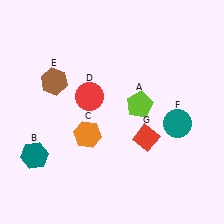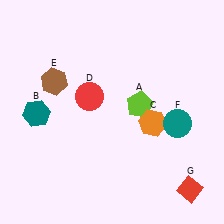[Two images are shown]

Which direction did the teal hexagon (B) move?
The teal hexagon (B) moved up.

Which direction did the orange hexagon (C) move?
The orange hexagon (C) moved right.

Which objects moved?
The objects that moved are: the teal hexagon (B), the orange hexagon (C), the red diamond (G).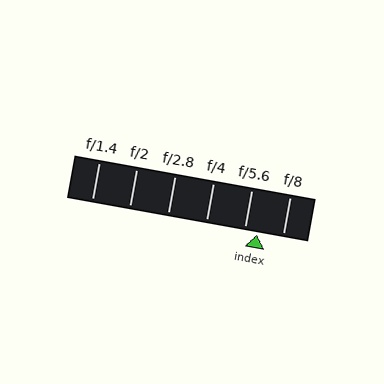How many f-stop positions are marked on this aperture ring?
There are 6 f-stop positions marked.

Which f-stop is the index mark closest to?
The index mark is closest to f/5.6.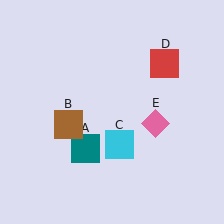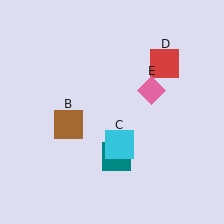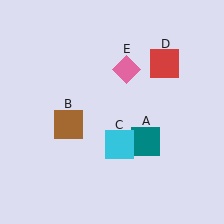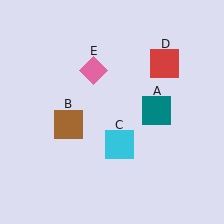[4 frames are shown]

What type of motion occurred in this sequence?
The teal square (object A), pink diamond (object E) rotated counterclockwise around the center of the scene.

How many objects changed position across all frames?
2 objects changed position: teal square (object A), pink diamond (object E).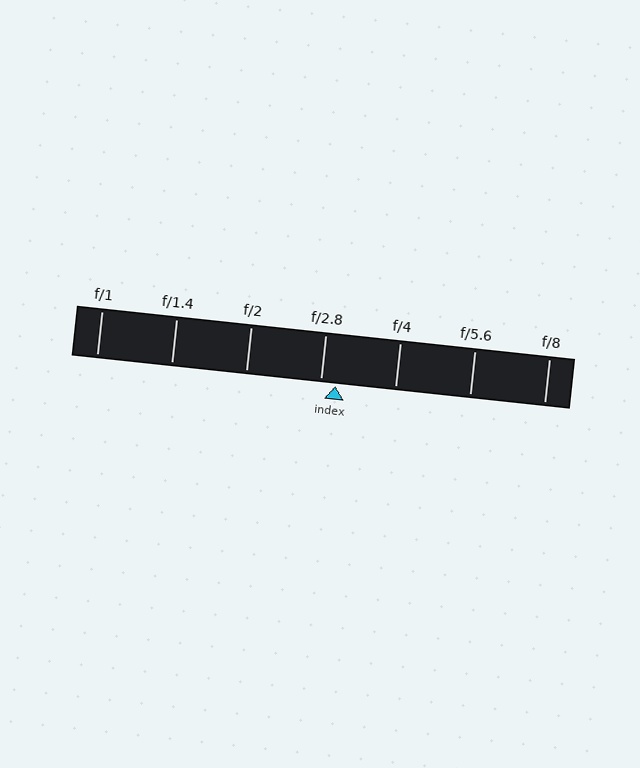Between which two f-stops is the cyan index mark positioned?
The index mark is between f/2.8 and f/4.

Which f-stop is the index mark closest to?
The index mark is closest to f/2.8.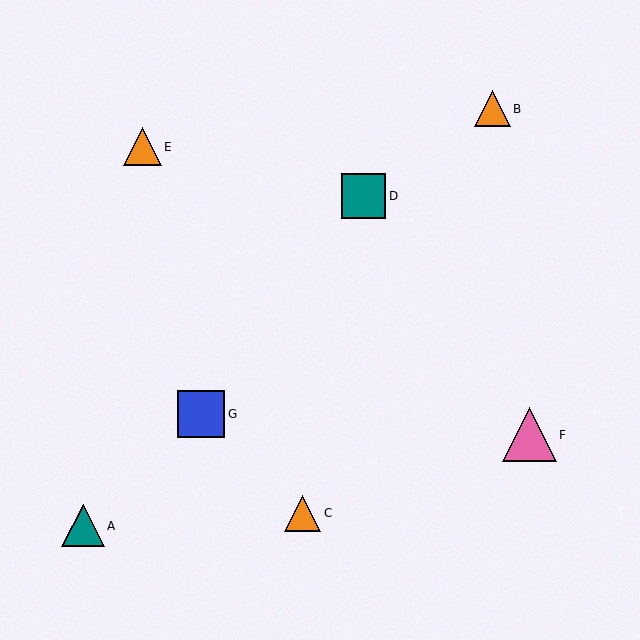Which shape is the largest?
The pink triangle (labeled F) is the largest.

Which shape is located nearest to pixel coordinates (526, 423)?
The pink triangle (labeled F) at (529, 435) is nearest to that location.